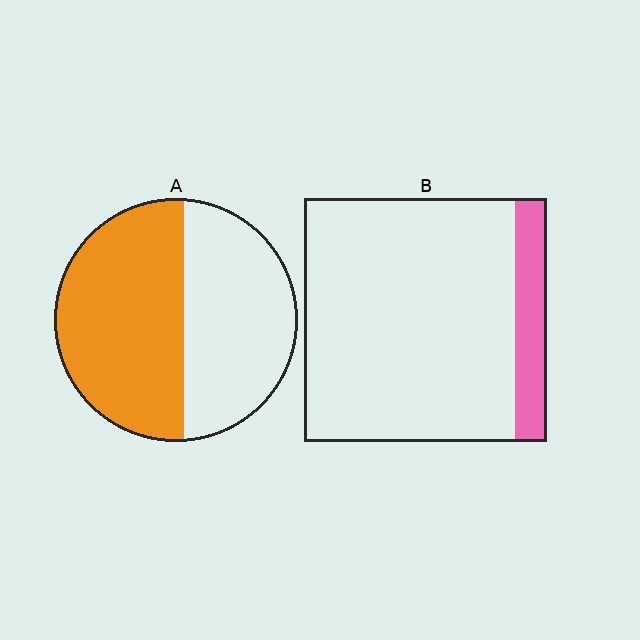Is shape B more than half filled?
No.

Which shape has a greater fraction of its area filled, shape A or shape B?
Shape A.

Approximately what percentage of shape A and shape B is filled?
A is approximately 55% and B is approximately 15%.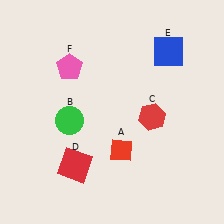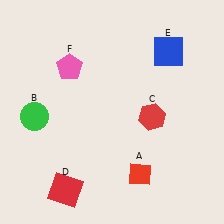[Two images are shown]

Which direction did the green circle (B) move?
The green circle (B) moved left.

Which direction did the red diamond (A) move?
The red diamond (A) moved down.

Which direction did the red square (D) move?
The red square (D) moved down.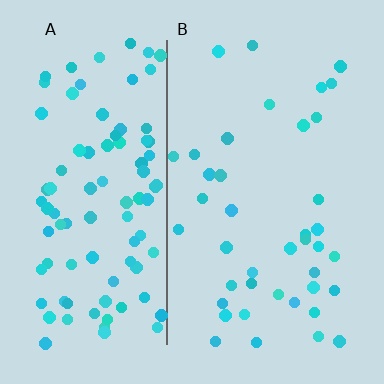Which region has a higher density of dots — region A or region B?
A (the left).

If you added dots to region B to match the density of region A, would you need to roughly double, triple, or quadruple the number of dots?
Approximately double.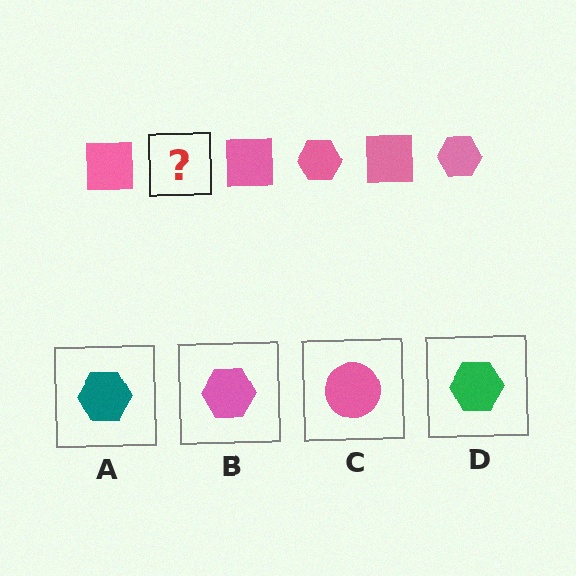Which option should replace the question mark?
Option B.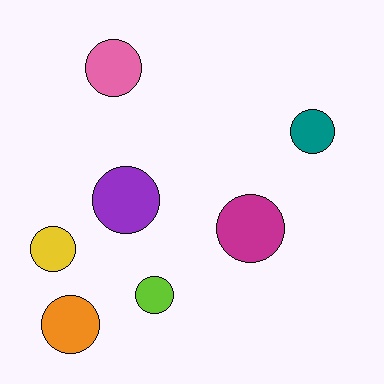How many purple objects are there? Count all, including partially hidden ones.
There is 1 purple object.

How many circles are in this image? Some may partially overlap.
There are 7 circles.